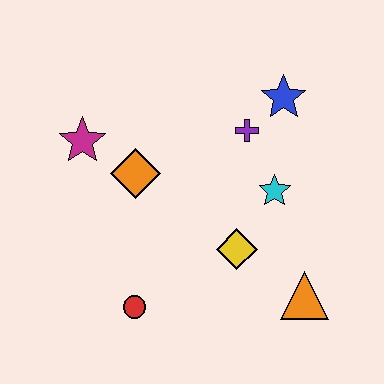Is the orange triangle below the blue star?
Yes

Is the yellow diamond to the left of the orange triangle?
Yes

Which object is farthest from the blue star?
The red circle is farthest from the blue star.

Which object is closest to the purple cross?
The blue star is closest to the purple cross.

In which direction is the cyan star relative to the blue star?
The cyan star is below the blue star.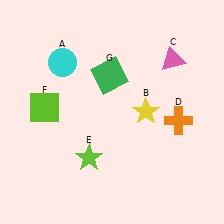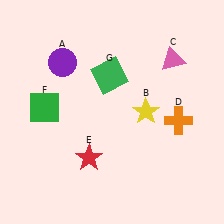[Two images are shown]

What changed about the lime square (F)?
In Image 1, F is lime. In Image 2, it changed to green.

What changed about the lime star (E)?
In Image 1, E is lime. In Image 2, it changed to red.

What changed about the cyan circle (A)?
In Image 1, A is cyan. In Image 2, it changed to purple.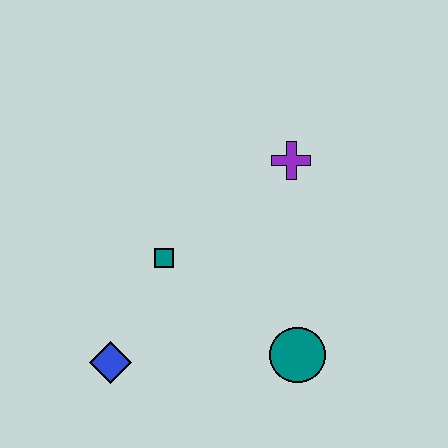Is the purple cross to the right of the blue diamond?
Yes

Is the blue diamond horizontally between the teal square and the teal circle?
No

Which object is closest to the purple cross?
The teal square is closest to the purple cross.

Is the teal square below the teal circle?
No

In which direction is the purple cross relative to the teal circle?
The purple cross is above the teal circle.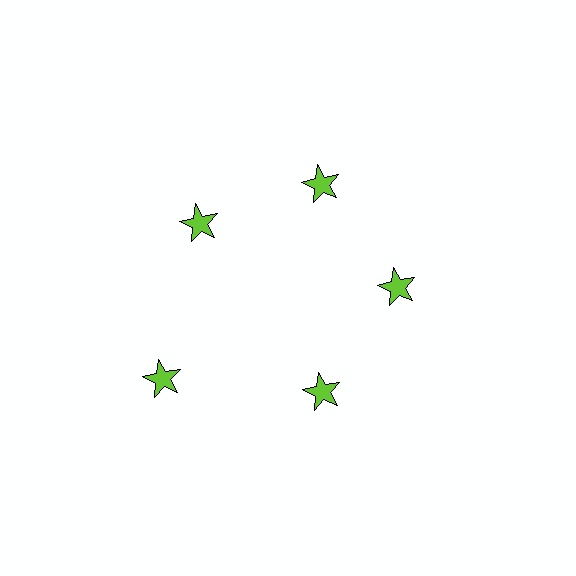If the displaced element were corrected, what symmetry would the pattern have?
It would have 5-fold rotational symmetry — the pattern would map onto itself every 72 degrees.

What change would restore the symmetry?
The symmetry would be restored by moving it inward, back onto the ring so that all 5 stars sit at equal angles and equal distance from the center.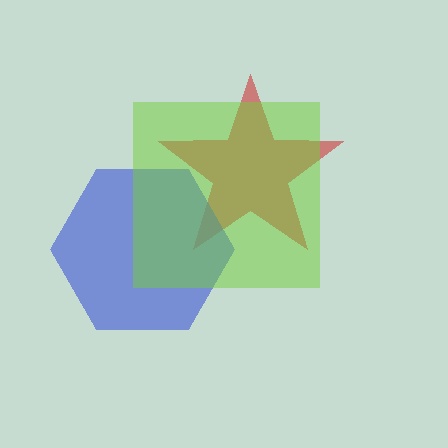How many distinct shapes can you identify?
There are 3 distinct shapes: a red star, a blue hexagon, a lime square.